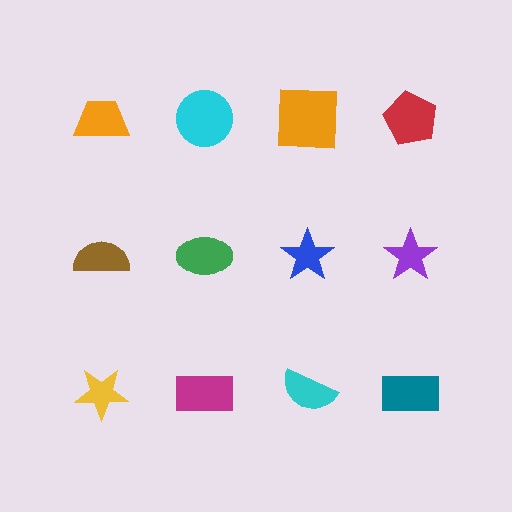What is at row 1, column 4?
A red pentagon.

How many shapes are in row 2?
4 shapes.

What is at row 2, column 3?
A blue star.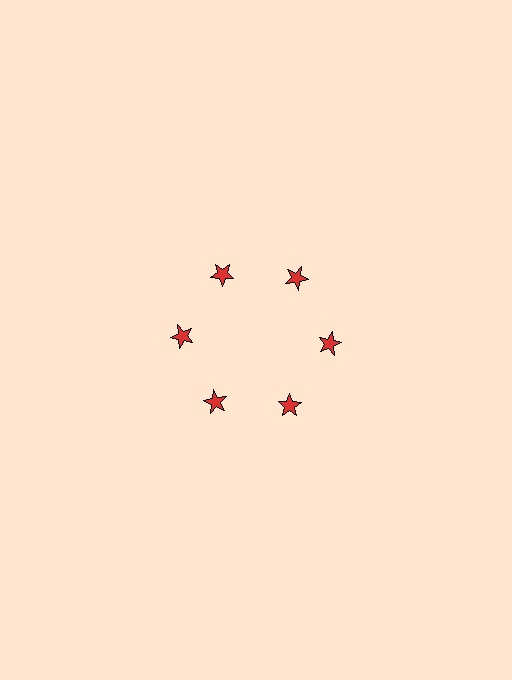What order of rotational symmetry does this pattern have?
This pattern has 6-fold rotational symmetry.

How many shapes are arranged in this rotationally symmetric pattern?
There are 6 shapes, arranged in 6 groups of 1.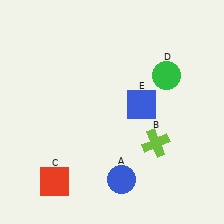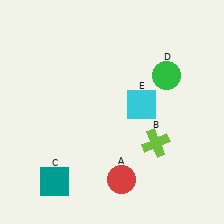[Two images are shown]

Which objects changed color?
A changed from blue to red. C changed from red to teal. E changed from blue to cyan.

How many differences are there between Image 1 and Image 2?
There are 3 differences between the two images.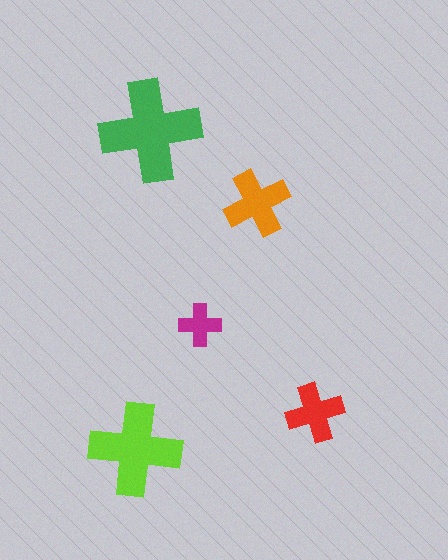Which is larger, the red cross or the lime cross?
The lime one.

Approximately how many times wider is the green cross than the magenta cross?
About 2.5 times wider.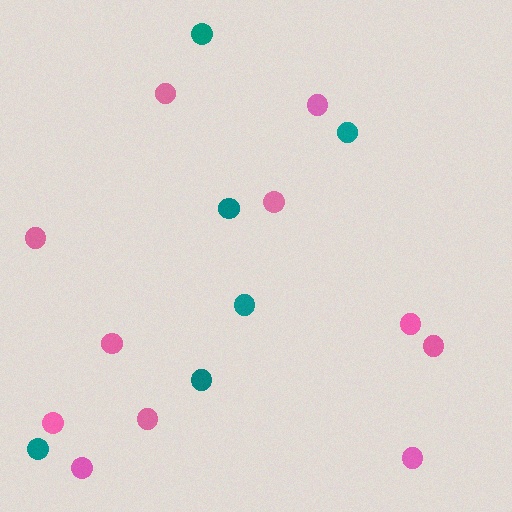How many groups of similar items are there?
There are 2 groups: one group of teal circles (6) and one group of pink circles (11).